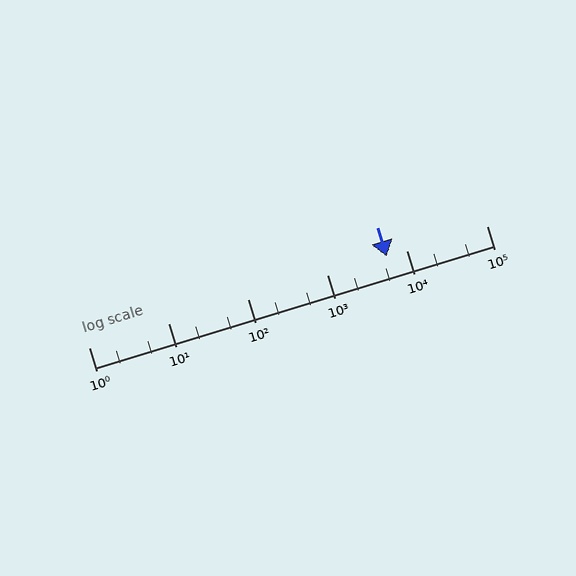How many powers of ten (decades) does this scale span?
The scale spans 5 decades, from 1 to 100000.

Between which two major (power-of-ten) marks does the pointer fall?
The pointer is between 1000 and 10000.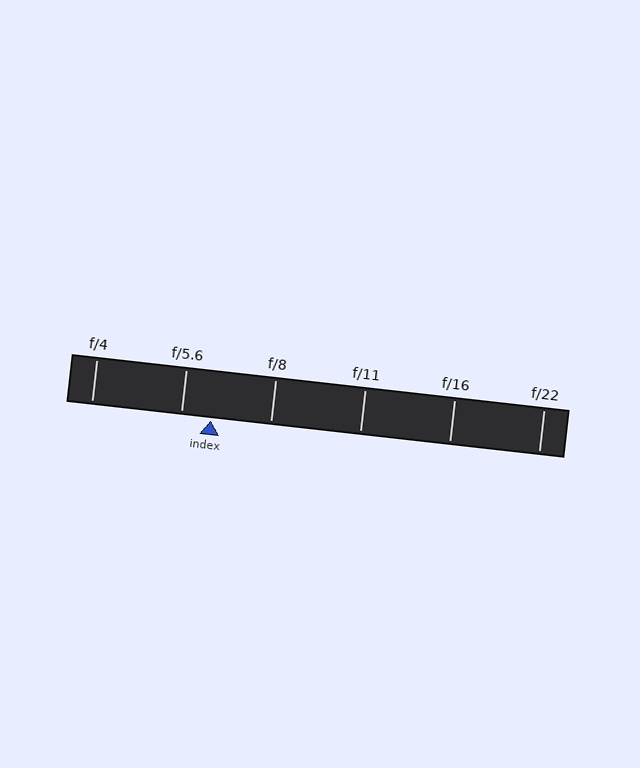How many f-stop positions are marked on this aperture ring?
There are 6 f-stop positions marked.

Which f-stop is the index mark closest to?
The index mark is closest to f/5.6.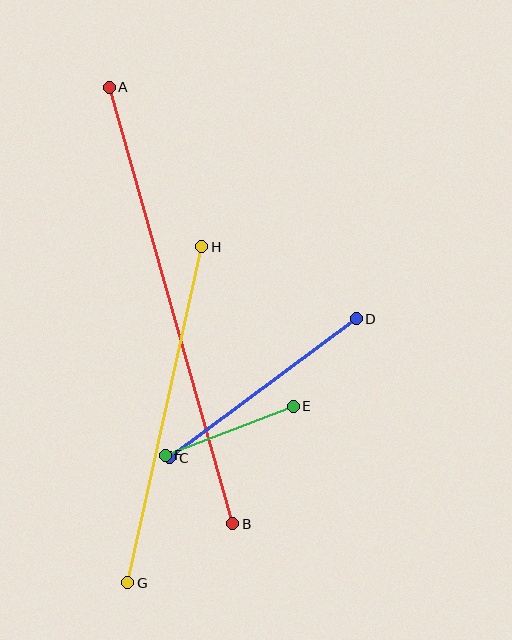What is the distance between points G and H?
The distance is approximately 344 pixels.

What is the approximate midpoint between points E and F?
The midpoint is at approximately (229, 431) pixels.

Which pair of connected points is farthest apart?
Points A and B are farthest apart.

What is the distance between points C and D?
The distance is approximately 233 pixels.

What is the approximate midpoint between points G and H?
The midpoint is at approximately (165, 415) pixels.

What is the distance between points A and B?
The distance is approximately 454 pixels.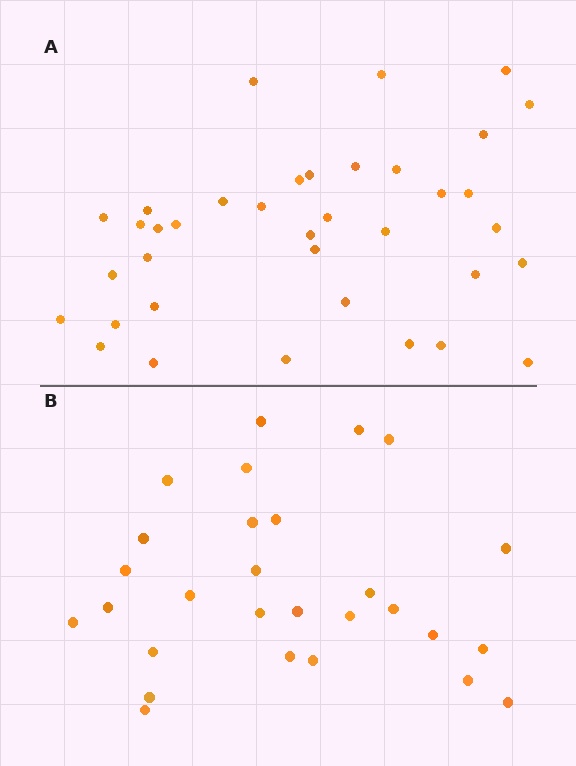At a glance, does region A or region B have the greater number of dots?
Region A (the top region) has more dots.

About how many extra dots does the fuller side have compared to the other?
Region A has roughly 8 or so more dots than region B.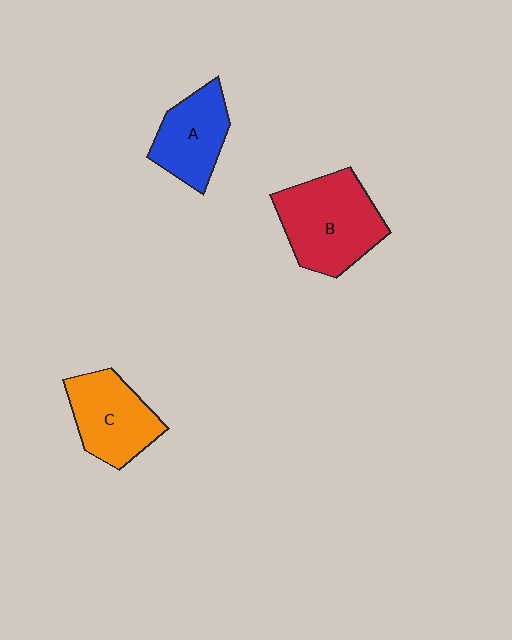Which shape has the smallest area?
Shape A (blue).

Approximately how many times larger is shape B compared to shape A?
Approximately 1.5 times.